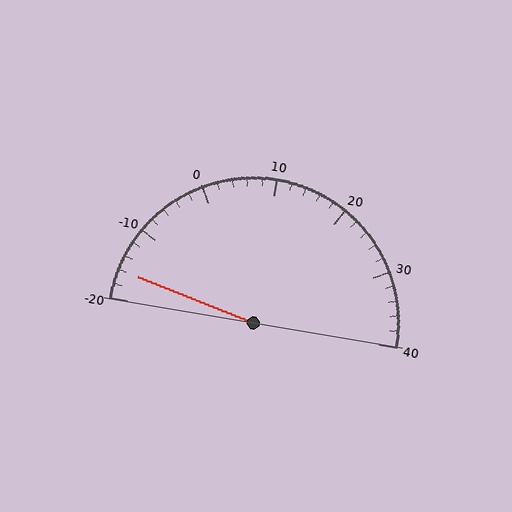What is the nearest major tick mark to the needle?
The nearest major tick mark is -20.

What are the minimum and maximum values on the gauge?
The gauge ranges from -20 to 40.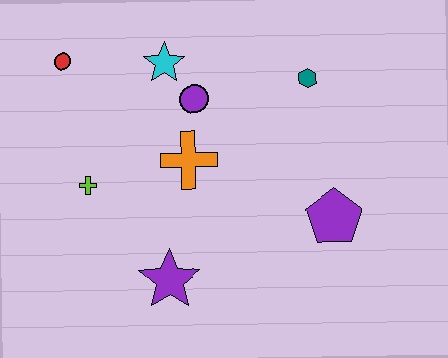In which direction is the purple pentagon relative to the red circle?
The purple pentagon is to the right of the red circle.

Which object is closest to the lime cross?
The orange cross is closest to the lime cross.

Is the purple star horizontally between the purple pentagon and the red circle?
Yes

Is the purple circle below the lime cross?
No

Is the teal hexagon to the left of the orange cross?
No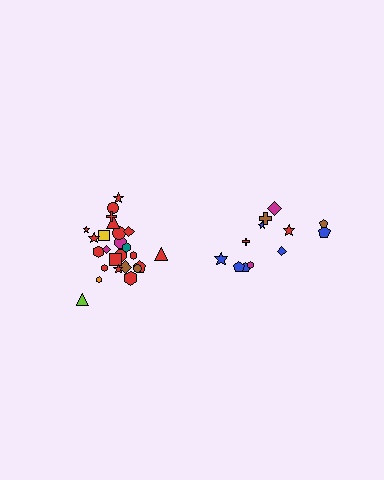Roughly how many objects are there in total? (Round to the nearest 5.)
Roughly 35 objects in total.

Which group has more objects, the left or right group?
The left group.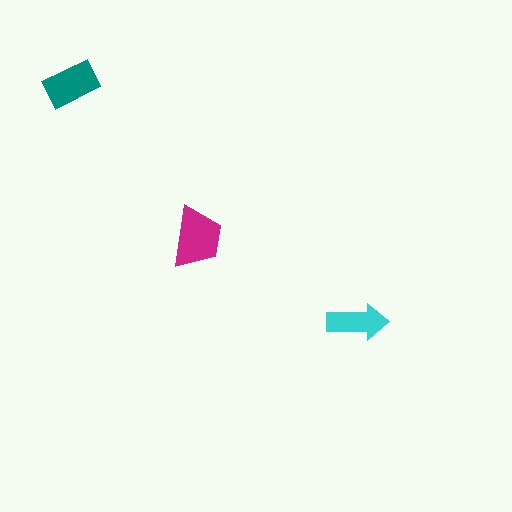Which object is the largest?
The magenta trapezoid.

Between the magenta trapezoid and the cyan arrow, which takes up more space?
The magenta trapezoid.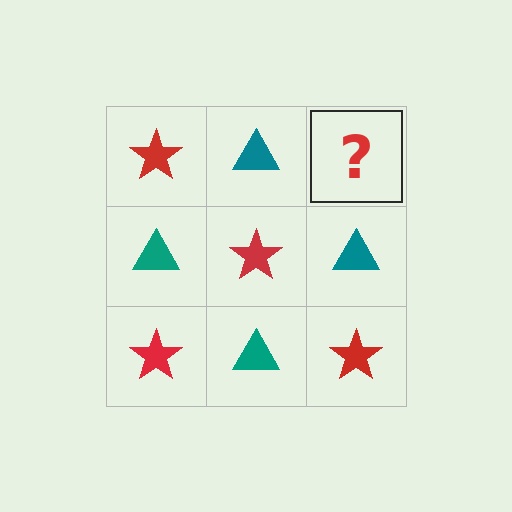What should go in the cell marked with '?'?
The missing cell should contain a red star.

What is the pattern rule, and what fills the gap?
The rule is that it alternates red star and teal triangle in a checkerboard pattern. The gap should be filled with a red star.